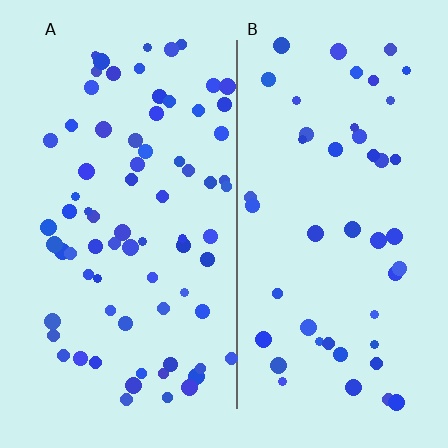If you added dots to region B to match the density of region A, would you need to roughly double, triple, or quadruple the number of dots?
Approximately double.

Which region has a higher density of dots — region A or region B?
A (the left).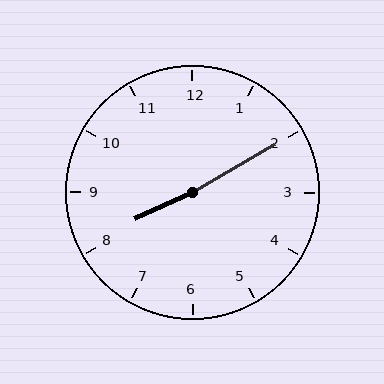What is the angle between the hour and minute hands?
Approximately 175 degrees.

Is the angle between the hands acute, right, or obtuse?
It is obtuse.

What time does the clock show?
8:10.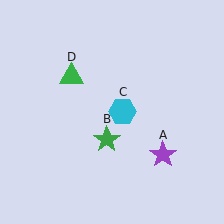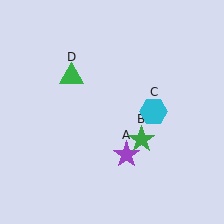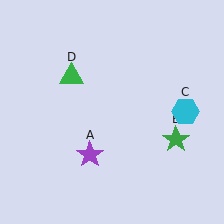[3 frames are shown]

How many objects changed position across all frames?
3 objects changed position: purple star (object A), green star (object B), cyan hexagon (object C).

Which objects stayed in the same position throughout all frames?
Green triangle (object D) remained stationary.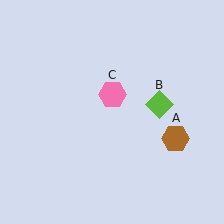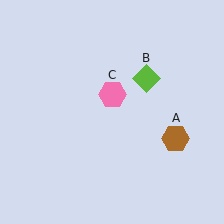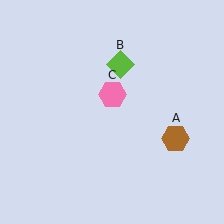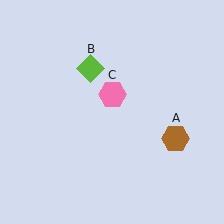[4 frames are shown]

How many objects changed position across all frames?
1 object changed position: lime diamond (object B).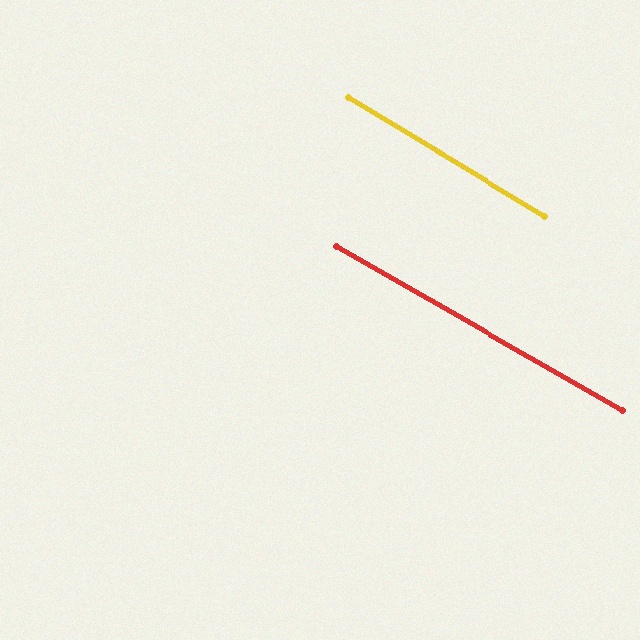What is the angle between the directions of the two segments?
Approximately 1 degree.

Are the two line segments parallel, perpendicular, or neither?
Parallel — their directions differ by only 1.4°.